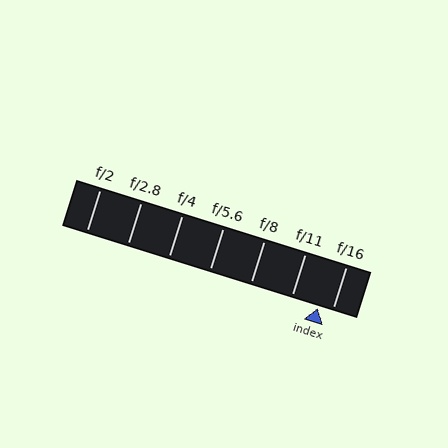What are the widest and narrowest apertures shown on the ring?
The widest aperture shown is f/2 and the narrowest is f/16.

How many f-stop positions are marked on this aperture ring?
There are 7 f-stop positions marked.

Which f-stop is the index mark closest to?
The index mark is closest to f/16.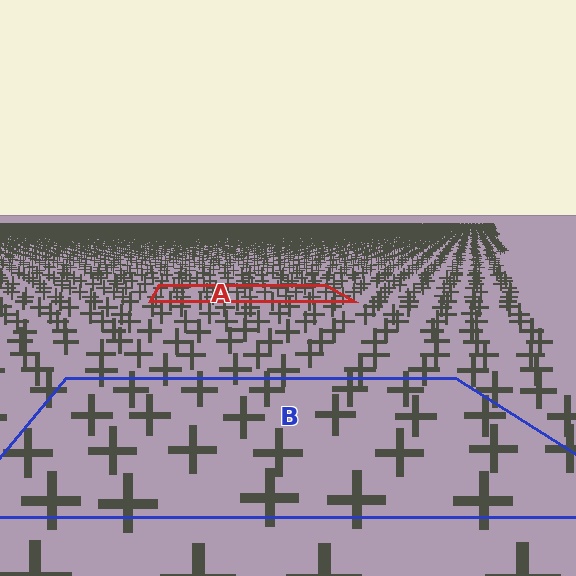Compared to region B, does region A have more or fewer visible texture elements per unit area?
Region A has more texture elements per unit area — they are packed more densely because it is farther away.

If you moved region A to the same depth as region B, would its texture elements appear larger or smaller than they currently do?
They would appear larger. At a closer depth, the same texture elements are projected at a bigger on-screen size.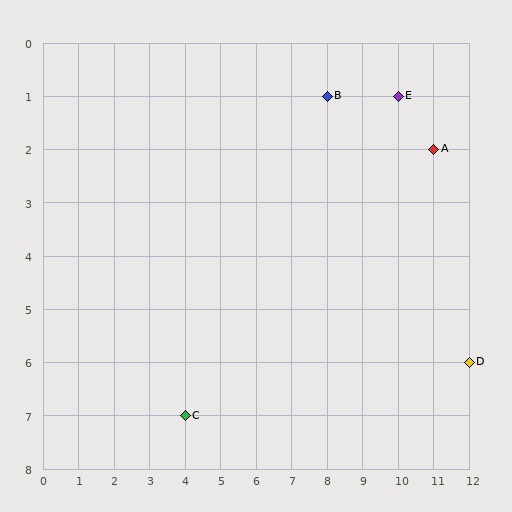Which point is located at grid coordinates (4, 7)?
Point C is at (4, 7).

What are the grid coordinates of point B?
Point B is at grid coordinates (8, 1).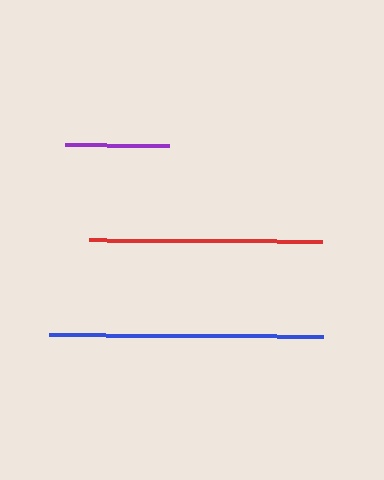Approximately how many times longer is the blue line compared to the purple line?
The blue line is approximately 2.6 times the length of the purple line.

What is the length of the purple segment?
The purple segment is approximately 104 pixels long.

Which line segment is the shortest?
The purple line is the shortest at approximately 104 pixels.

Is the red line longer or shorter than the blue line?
The blue line is longer than the red line.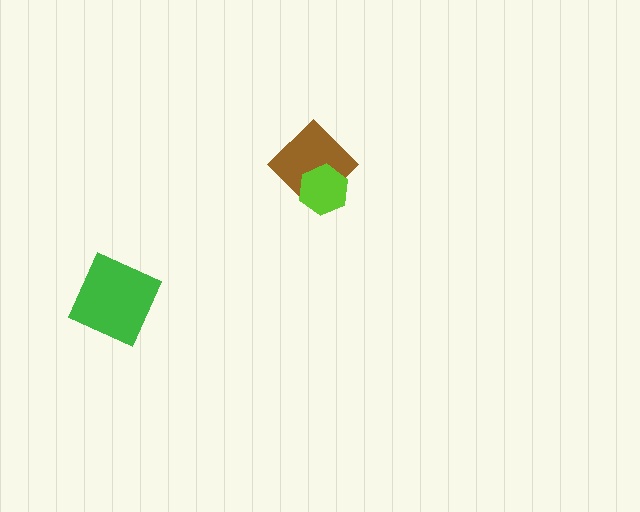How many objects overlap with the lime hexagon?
1 object overlaps with the lime hexagon.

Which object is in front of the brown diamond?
The lime hexagon is in front of the brown diamond.